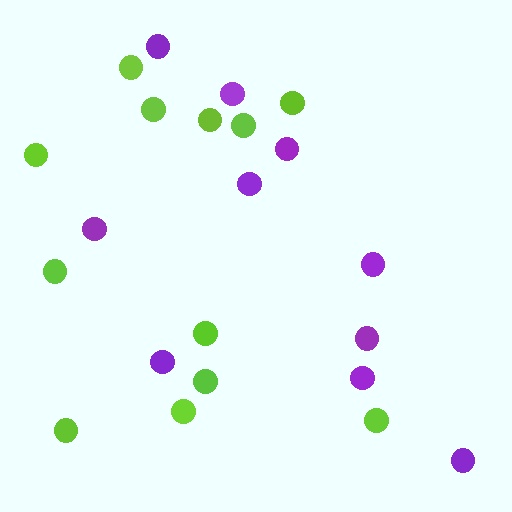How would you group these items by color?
There are 2 groups: one group of purple circles (10) and one group of lime circles (12).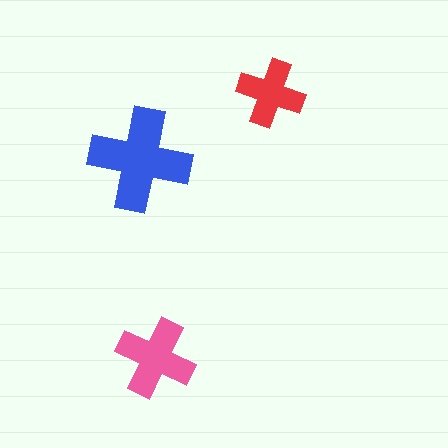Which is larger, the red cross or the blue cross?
The blue one.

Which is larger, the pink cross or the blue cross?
The blue one.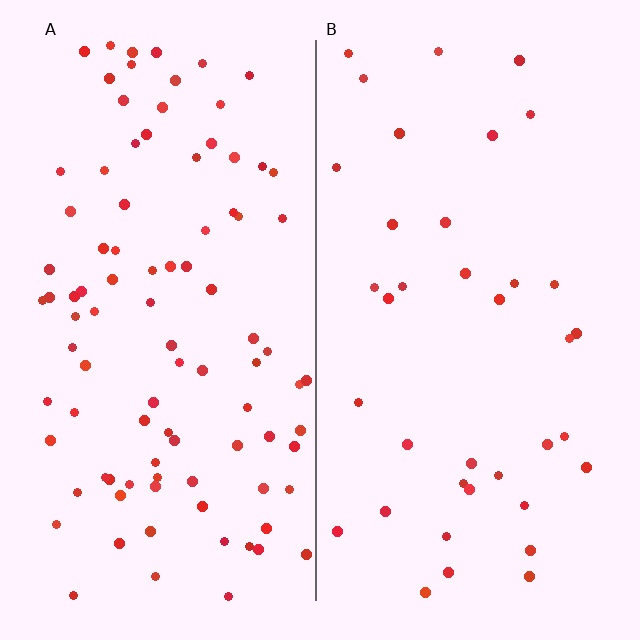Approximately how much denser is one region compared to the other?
Approximately 2.5× — region A over region B.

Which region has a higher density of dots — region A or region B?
A (the left).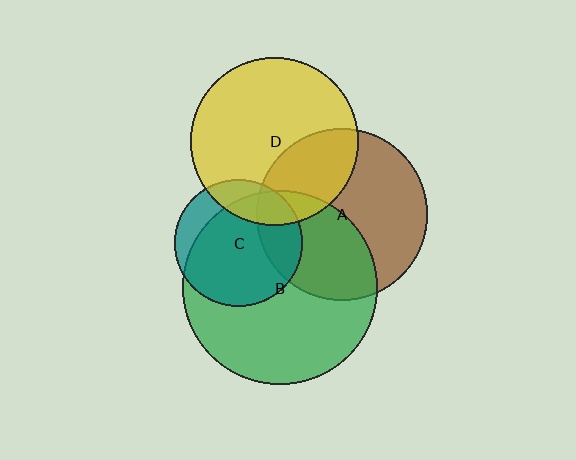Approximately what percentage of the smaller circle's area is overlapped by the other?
Approximately 80%.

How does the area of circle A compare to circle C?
Approximately 1.8 times.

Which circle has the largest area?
Circle B (green).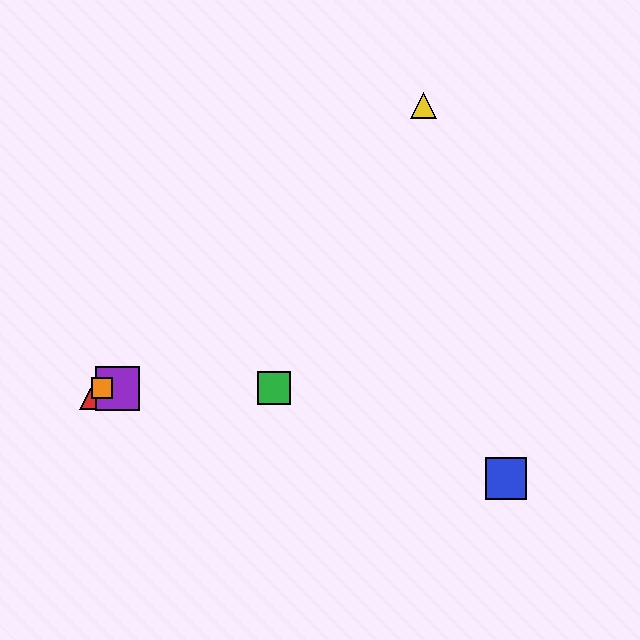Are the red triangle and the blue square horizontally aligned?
No, the red triangle is at y≈388 and the blue square is at y≈478.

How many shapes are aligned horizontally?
4 shapes (the red triangle, the green square, the purple square, the orange square) are aligned horizontally.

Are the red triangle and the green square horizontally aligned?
Yes, both are at y≈388.